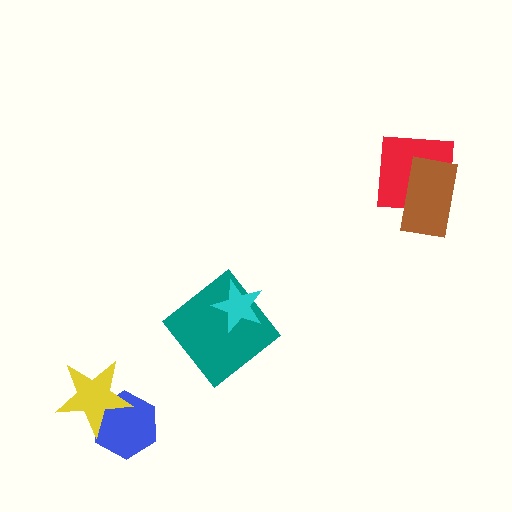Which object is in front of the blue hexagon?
The yellow star is in front of the blue hexagon.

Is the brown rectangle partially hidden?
No, no other shape covers it.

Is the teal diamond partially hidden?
Yes, it is partially covered by another shape.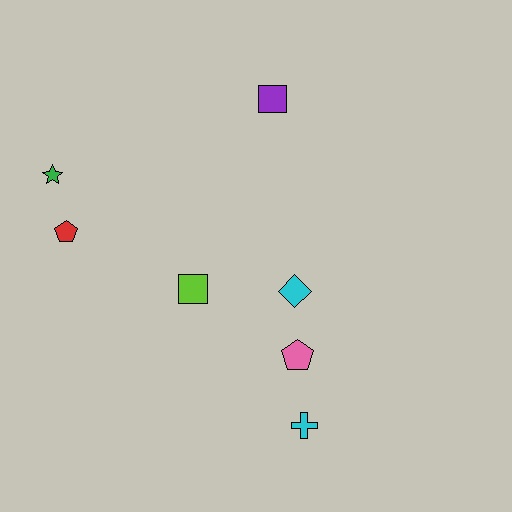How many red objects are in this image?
There is 1 red object.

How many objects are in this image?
There are 7 objects.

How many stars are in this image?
There is 1 star.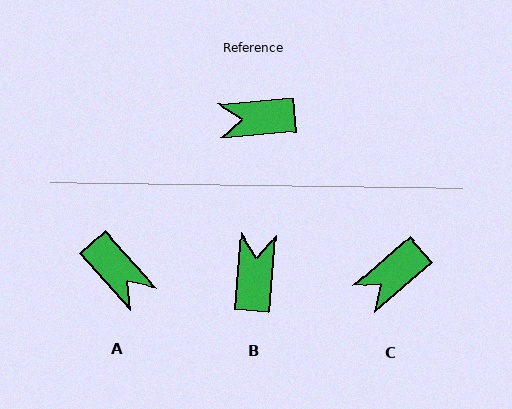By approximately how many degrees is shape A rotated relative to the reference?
Approximately 127 degrees counter-clockwise.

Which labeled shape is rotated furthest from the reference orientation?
A, about 127 degrees away.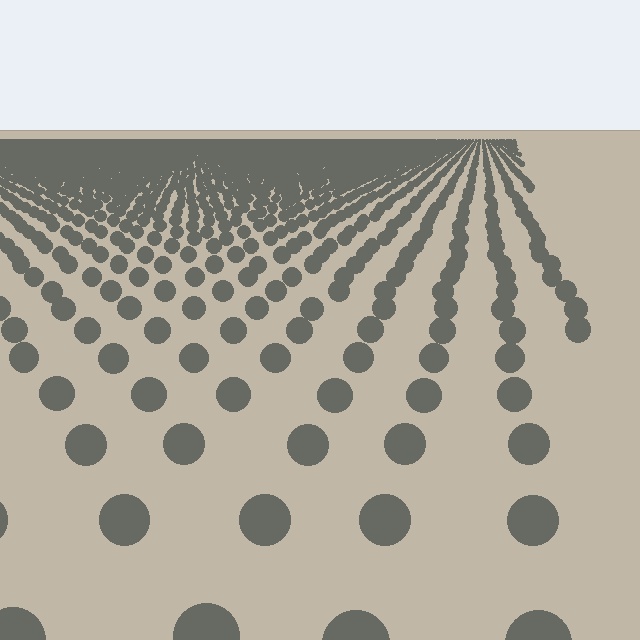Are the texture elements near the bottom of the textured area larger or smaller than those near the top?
Larger. Near the bottom, elements are closer to the viewer and appear at a bigger on-screen size.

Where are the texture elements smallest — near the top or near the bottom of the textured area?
Near the top.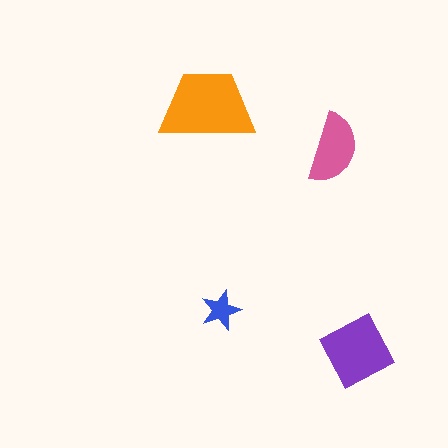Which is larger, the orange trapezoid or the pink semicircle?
The orange trapezoid.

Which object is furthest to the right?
The purple diamond is rightmost.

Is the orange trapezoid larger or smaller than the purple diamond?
Larger.